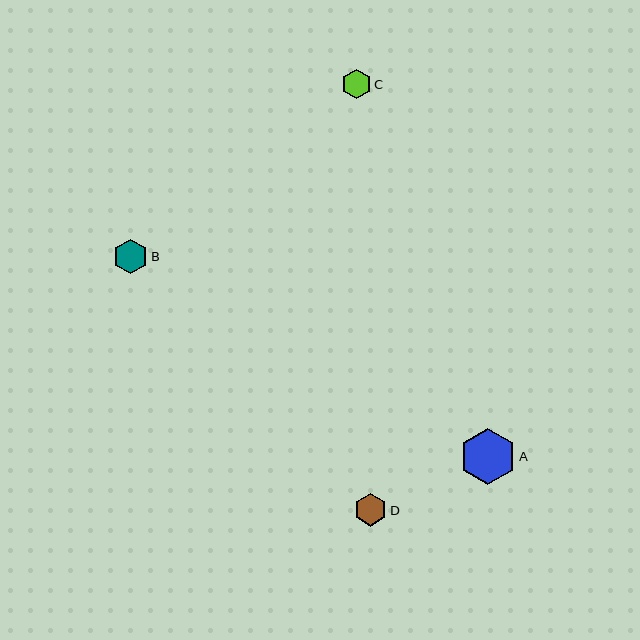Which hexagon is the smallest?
Hexagon C is the smallest with a size of approximately 30 pixels.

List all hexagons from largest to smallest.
From largest to smallest: A, B, D, C.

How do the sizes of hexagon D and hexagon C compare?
Hexagon D and hexagon C are approximately the same size.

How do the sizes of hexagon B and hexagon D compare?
Hexagon B and hexagon D are approximately the same size.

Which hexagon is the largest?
Hexagon A is the largest with a size of approximately 56 pixels.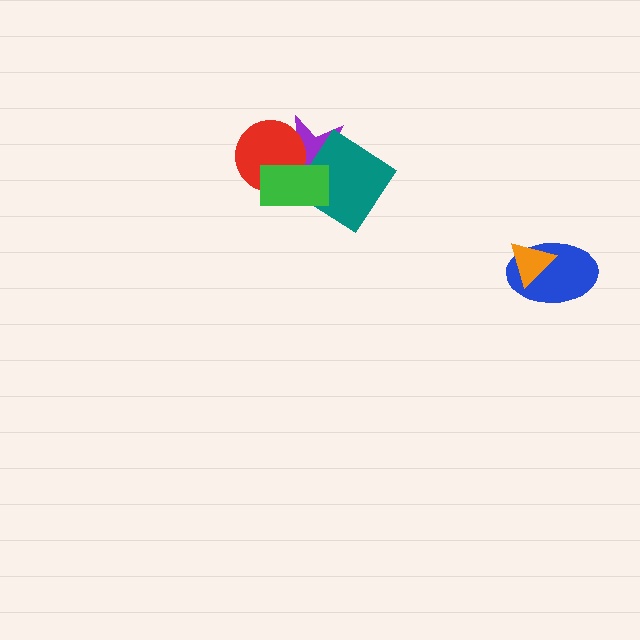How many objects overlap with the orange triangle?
1 object overlaps with the orange triangle.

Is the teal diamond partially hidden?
Yes, it is partially covered by another shape.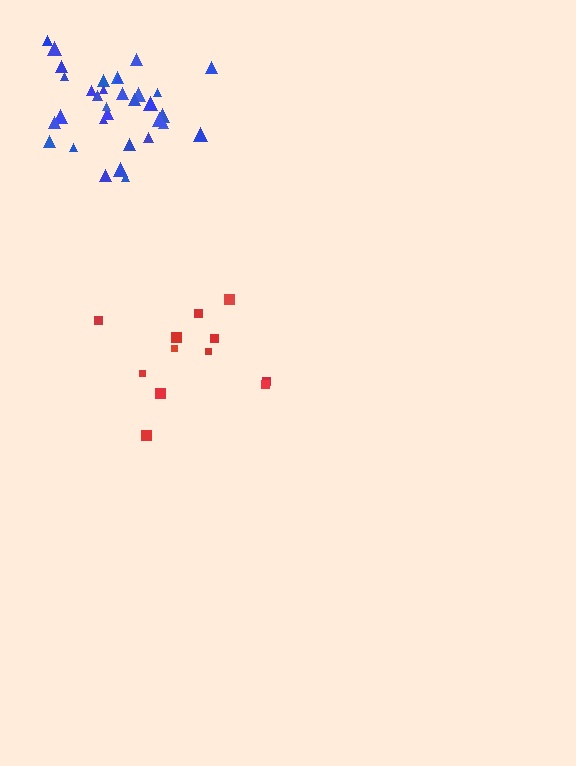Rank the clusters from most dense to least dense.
blue, red.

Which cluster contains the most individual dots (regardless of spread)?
Blue (33).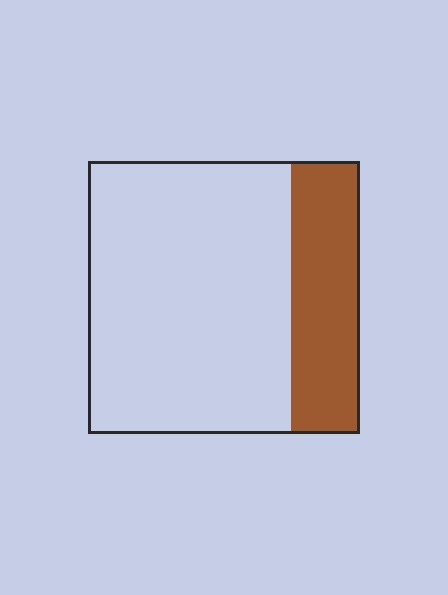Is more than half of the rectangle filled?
No.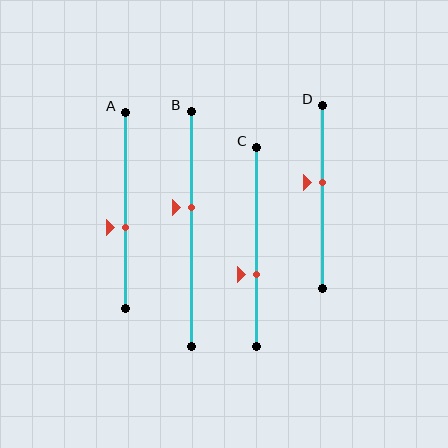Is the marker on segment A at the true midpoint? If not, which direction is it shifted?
No, the marker on segment A is shifted downward by about 9% of the segment length.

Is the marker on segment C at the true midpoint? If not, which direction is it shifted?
No, the marker on segment C is shifted downward by about 13% of the segment length.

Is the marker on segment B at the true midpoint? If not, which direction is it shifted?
No, the marker on segment B is shifted upward by about 9% of the segment length.